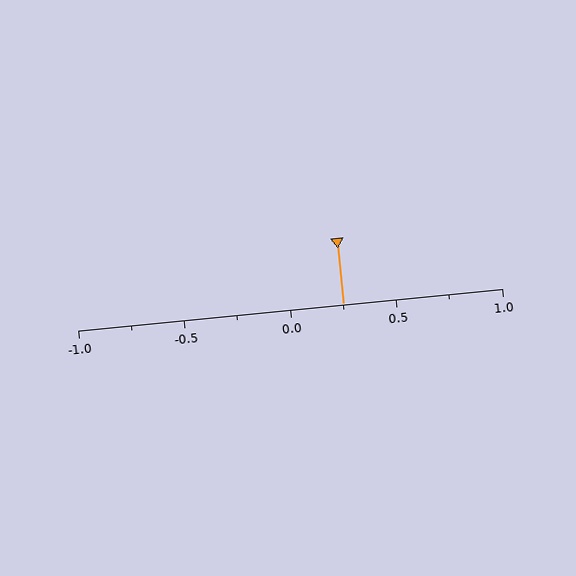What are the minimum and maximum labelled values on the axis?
The axis runs from -1.0 to 1.0.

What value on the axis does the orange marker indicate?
The marker indicates approximately 0.25.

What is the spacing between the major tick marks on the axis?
The major ticks are spaced 0.5 apart.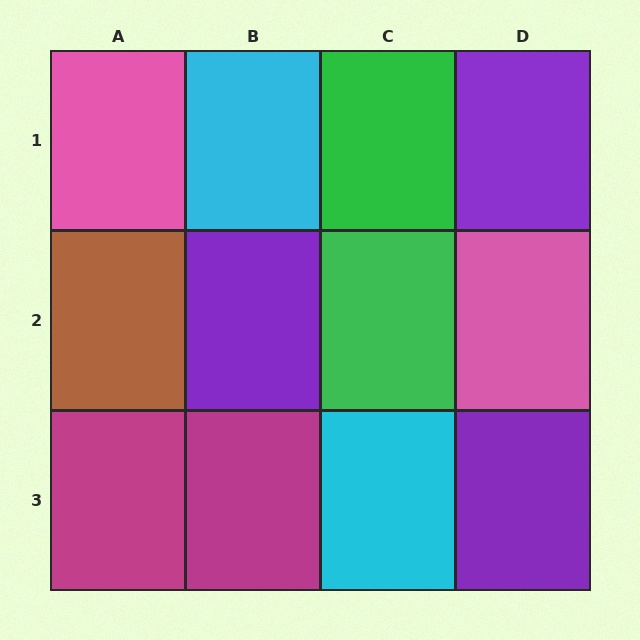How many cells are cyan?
2 cells are cyan.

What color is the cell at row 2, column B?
Purple.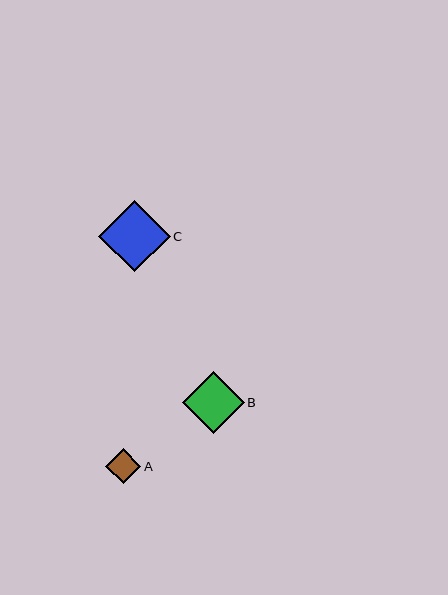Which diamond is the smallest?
Diamond A is the smallest with a size of approximately 35 pixels.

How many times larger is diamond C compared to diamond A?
Diamond C is approximately 2.0 times the size of diamond A.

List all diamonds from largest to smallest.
From largest to smallest: C, B, A.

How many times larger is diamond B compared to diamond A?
Diamond B is approximately 1.8 times the size of diamond A.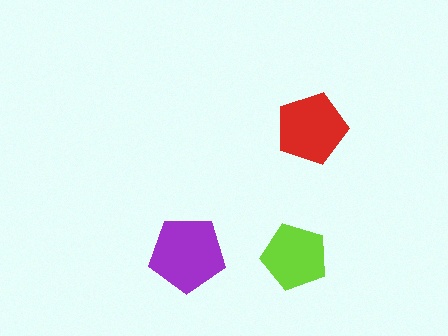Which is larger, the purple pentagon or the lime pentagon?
The purple one.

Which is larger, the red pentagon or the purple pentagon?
The purple one.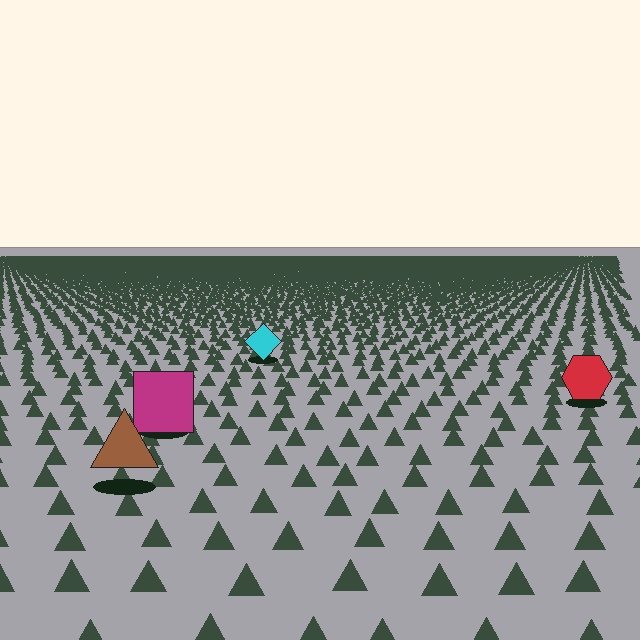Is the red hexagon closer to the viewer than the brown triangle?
No. The brown triangle is closer — you can tell from the texture gradient: the ground texture is coarser near it.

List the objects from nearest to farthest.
From nearest to farthest: the brown triangle, the magenta square, the red hexagon, the cyan diamond.